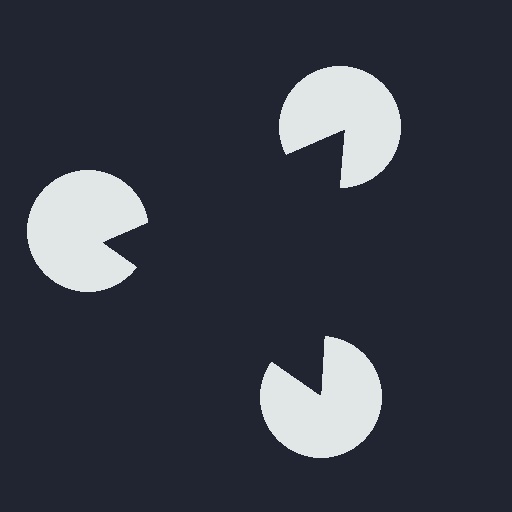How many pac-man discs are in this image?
There are 3 — one at each vertex of the illusory triangle.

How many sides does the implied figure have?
3 sides.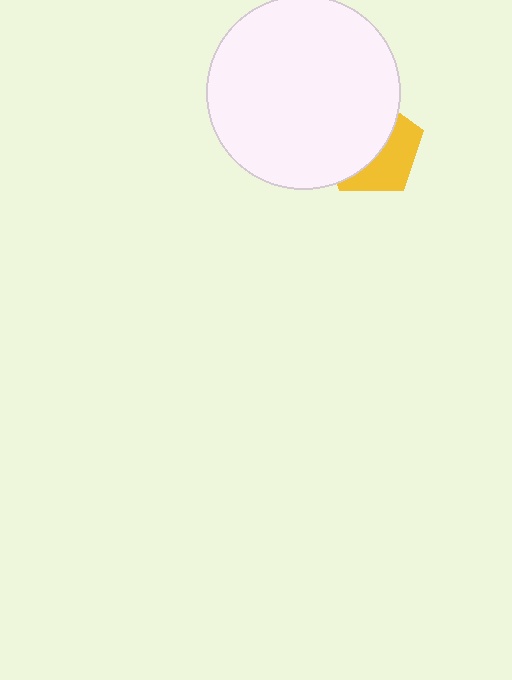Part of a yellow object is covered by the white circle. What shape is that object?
It is a pentagon.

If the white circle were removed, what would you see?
You would see the complete yellow pentagon.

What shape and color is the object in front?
The object in front is a white circle.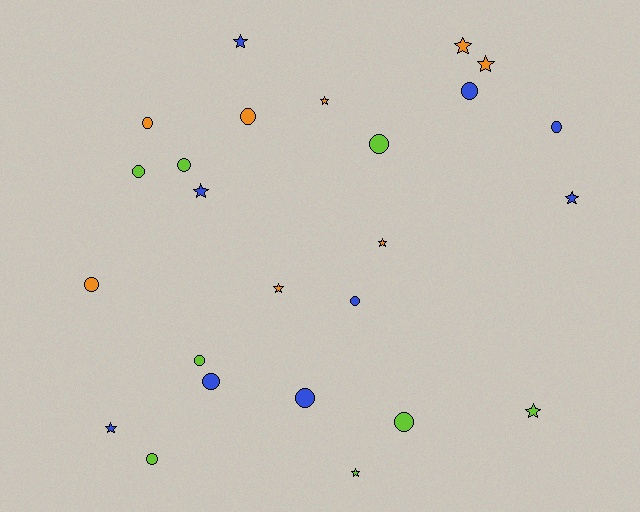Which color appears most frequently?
Blue, with 9 objects.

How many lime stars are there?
There are 2 lime stars.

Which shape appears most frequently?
Circle, with 14 objects.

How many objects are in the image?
There are 25 objects.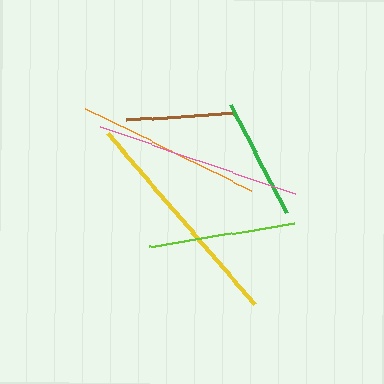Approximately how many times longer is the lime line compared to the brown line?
The lime line is approximately 1.3 times the length of the brown line.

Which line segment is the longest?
The yellow line is the longest at approximately 226 pixels.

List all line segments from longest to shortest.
From longest to shortest: yellow, pink, orange, lime, green, brown.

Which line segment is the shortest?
The brown line is the shortest at approximately 109 pixels.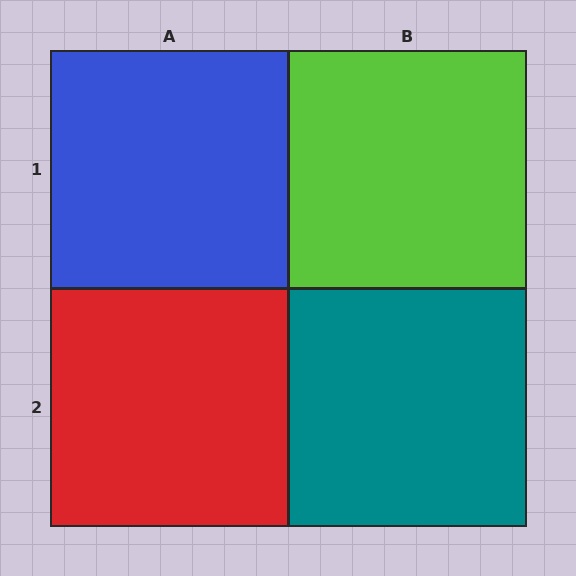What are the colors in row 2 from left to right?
Red, teal.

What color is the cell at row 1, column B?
Lime.